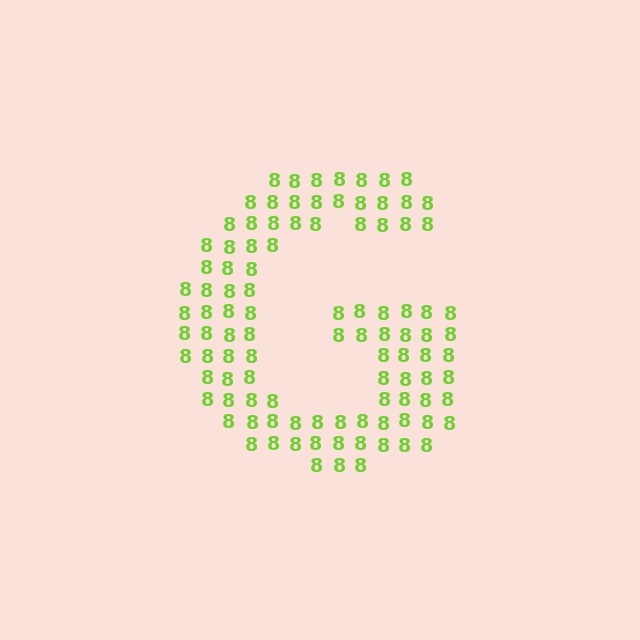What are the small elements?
The small elements are digit 8's.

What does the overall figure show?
The overall figure shows the letter G.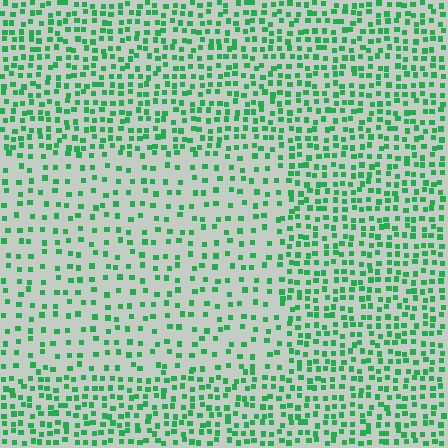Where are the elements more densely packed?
The elements are more densely packed outside the rectangle boundary.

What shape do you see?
I see a rectangle.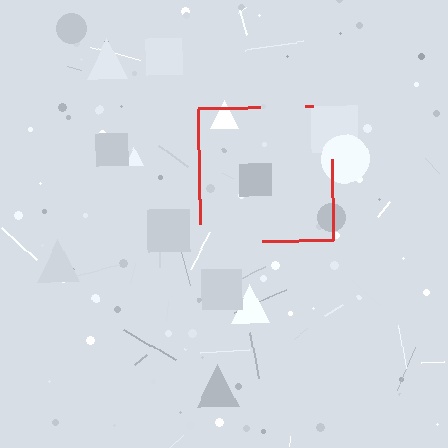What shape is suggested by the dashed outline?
The dashed outline suggests a square.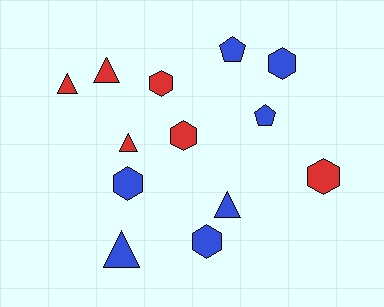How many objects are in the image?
There are 13 objects.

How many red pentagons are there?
There are no red pentagons.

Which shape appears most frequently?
Hexagon, with 6 objects.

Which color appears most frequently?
Blue, with 7 objects.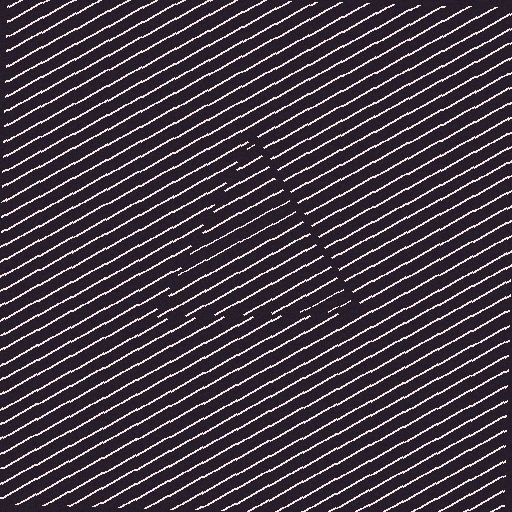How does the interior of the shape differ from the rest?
The interior of the shape contains the same grating, shifted by half a period — the contour is defined by the phase discontinuity where line-ends from the inner and outer gratings abut.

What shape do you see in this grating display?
An illusory triangle. The interior of the shape contains the same grating, shifted by half a period — the contour is defined by the phase discontinuity where line-ends from the inner and outer gratings abut.